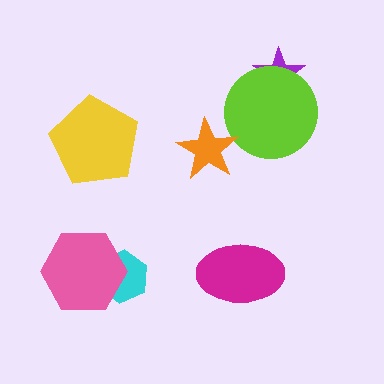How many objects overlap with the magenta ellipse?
0 objects overlap with the magenta ellipse.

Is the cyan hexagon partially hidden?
Yes, it is partially covered by another shape.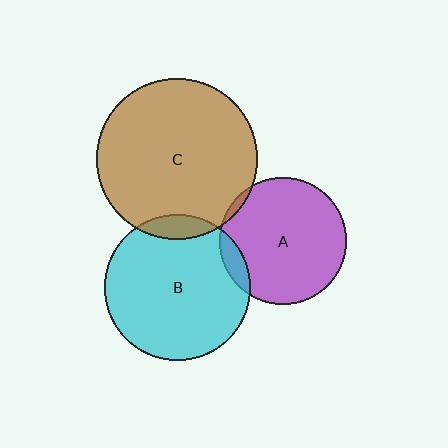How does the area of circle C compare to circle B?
Approximately 1.2 times.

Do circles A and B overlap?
Yes.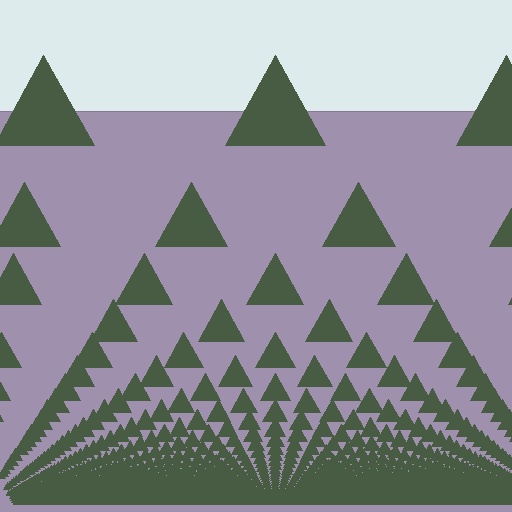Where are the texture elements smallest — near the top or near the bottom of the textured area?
Near the bottom.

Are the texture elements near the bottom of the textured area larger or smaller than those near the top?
Smaller. The gradient is inverted — elements near the bottom are smaller and denser.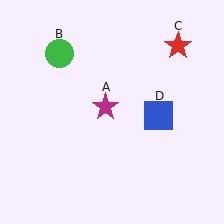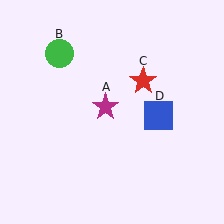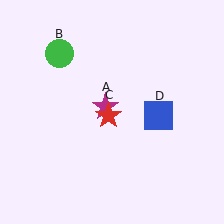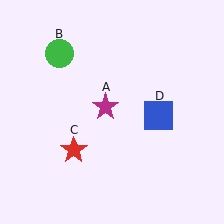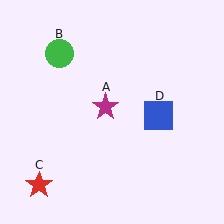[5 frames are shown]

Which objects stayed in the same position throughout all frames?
Magenta star (object A) and green circle (object B) and blue square (object D) remained stationary.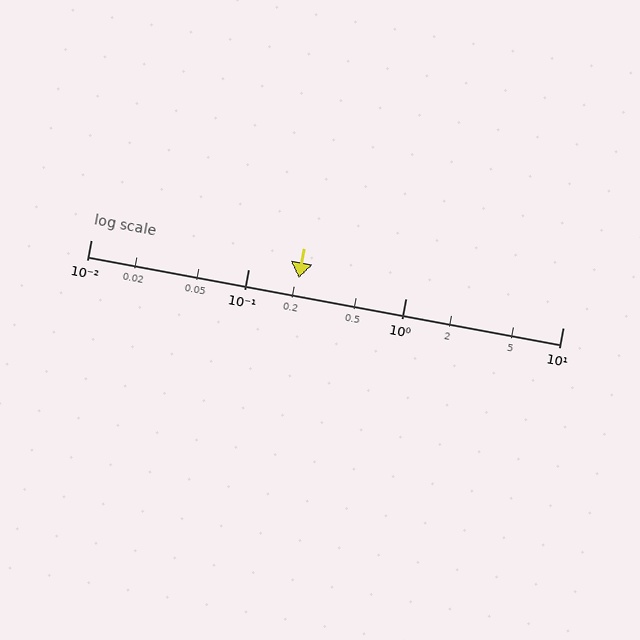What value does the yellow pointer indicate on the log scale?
The pointer indicates approximately 0.21.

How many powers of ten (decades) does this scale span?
The scale spans 3 decades, from 0.01 to 10.